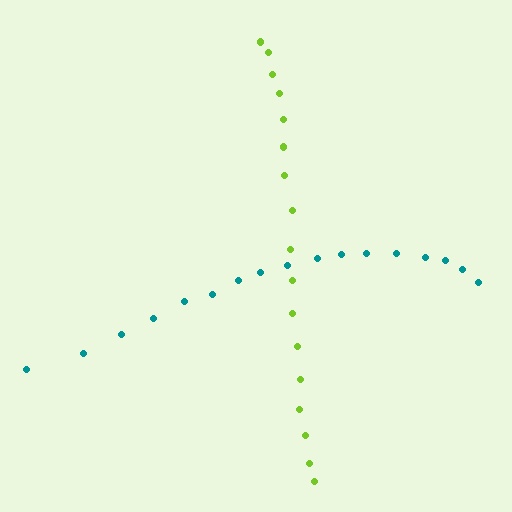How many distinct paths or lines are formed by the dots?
There are 2 distinct paths.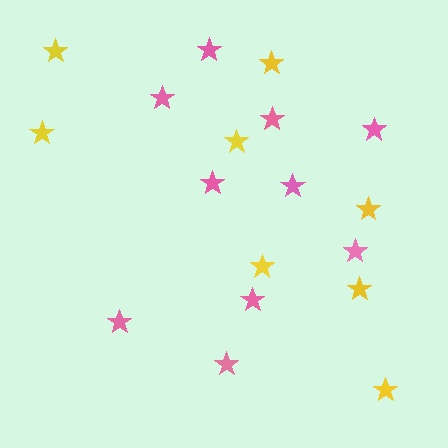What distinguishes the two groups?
There are 2 groups: one group of yellow stars (8) and one group of pink stars (10).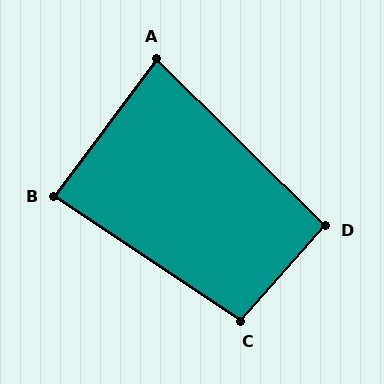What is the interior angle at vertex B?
Approximately 87 degrees (approximately right).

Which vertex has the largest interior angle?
C, at approximately 98 degrees.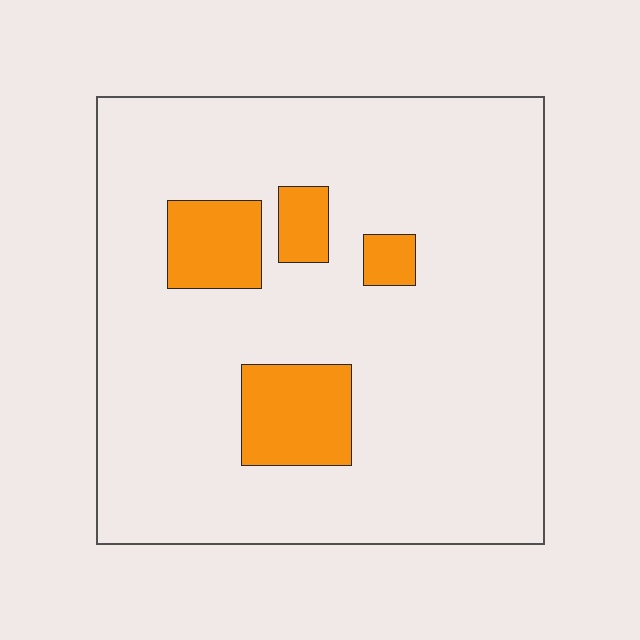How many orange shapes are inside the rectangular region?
4.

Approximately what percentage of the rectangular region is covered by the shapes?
Approximately 15%.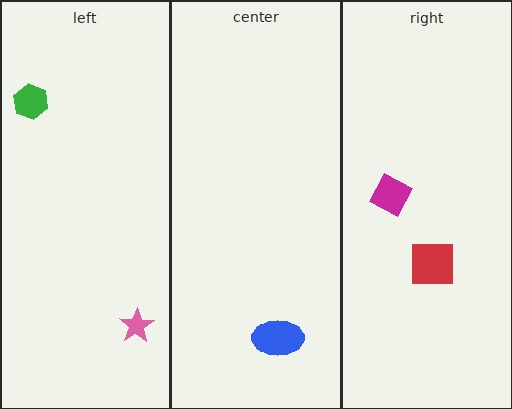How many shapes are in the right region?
2.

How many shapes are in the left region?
2.